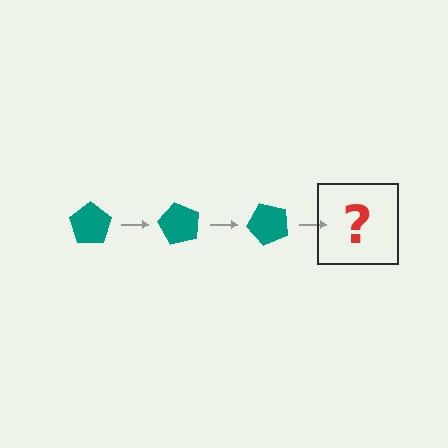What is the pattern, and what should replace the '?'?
The pattern is that the pentagon rotates 60 degrees each step. The '?' should be a teal pentagon rotated 180 degrees.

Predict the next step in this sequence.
The next step is a teal pentagon rotated 180 degrees.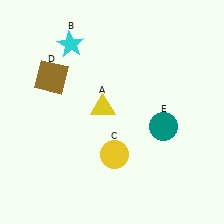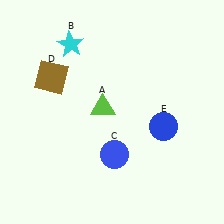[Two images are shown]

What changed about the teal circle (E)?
In Image 1, E is teal. In Image 2, it changed to blue.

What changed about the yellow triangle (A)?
In Image 1, A is yellow. In Image 2, it changed to lime.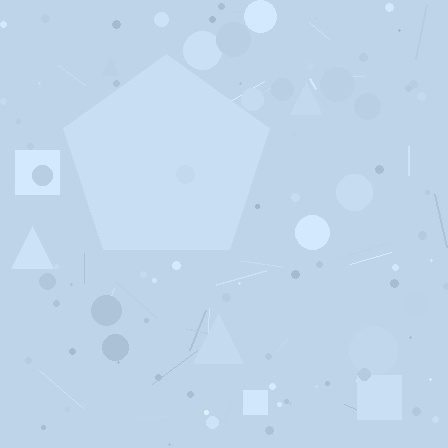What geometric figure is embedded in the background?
A pentagon is embedded in the background.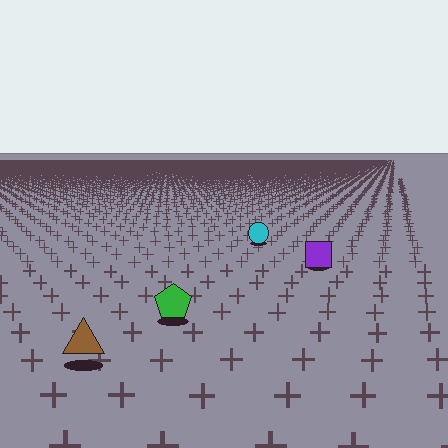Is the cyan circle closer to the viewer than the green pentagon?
No. The green pentagon is closer — you can tell from the texture gradient: the ground texture is coarser near it.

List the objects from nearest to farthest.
From nearest to farthest: the brown triangle, the green pentagon, the purple square, the cyan circle.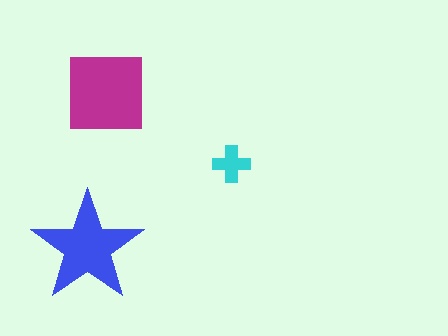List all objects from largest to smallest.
The magenta square, the blue star, the cyan cross.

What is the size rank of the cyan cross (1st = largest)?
3rd.